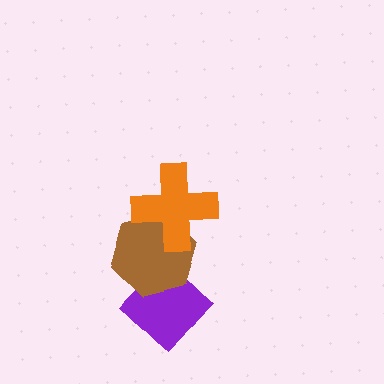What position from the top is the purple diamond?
The purple diamond is 3rd from the top.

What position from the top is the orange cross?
The orange cross is 1st from the top.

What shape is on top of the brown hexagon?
The orange cross is on top of the brown hexagon.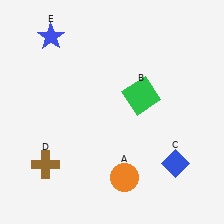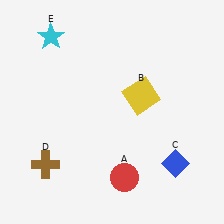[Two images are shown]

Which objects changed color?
A changed from orange to red. B changed from green to yellow. E changed from blue to cyan.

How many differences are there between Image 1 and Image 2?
There are 3 differences between the two images.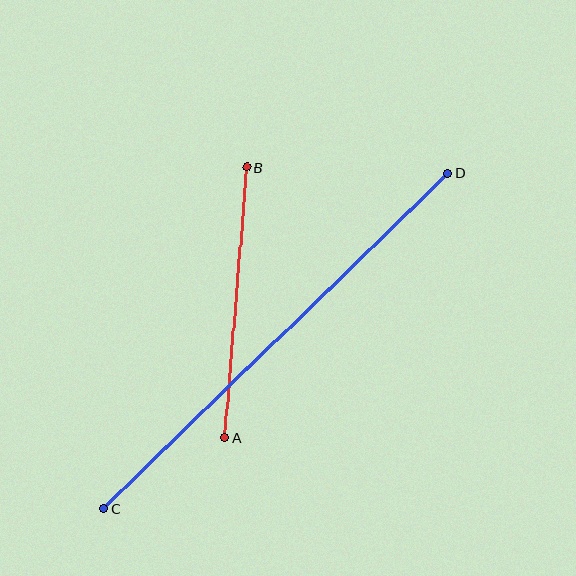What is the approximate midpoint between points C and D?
The midpoint is at approximately (276, 341) pixels.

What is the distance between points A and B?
The distance is approximately 271 pixels.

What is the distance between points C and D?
The distance is approximately 481 pixels.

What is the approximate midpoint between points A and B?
The midpoint is at approximately (236, 303) pixels.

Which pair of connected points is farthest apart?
Points C and D are farthest apart.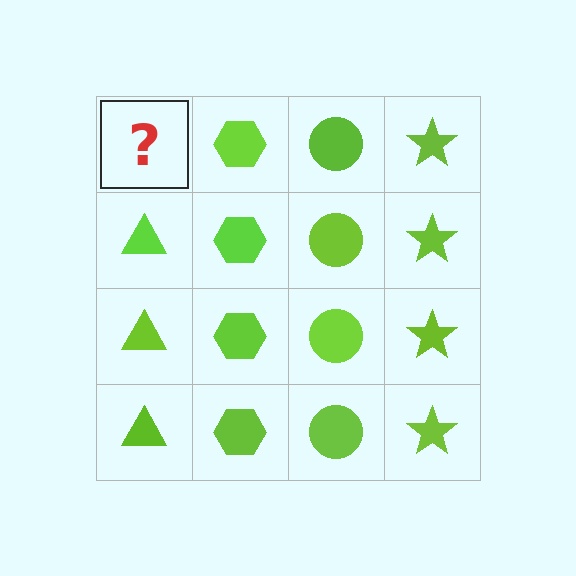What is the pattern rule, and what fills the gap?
The rule is that each column has a consistent shape. The gap should be filled with a lime triangle.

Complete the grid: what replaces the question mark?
The question mark should be replaced with a lime triangle.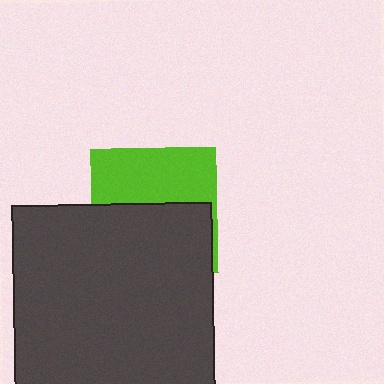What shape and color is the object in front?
The object in front is a dark gray square.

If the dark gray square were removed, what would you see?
You would see the complete lime square.